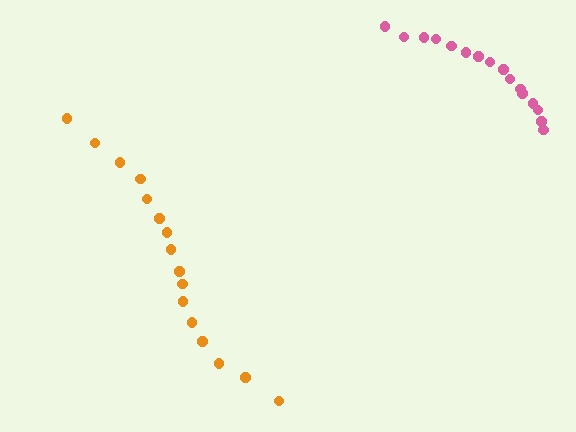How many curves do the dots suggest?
There are 2 distinct paths.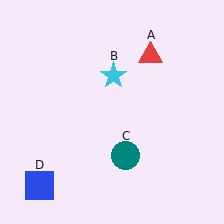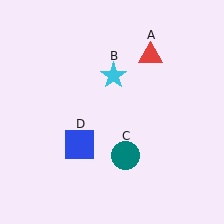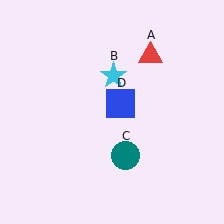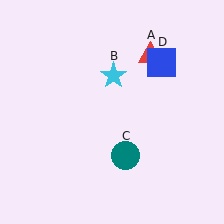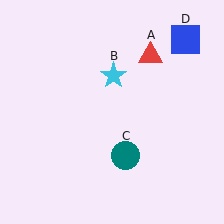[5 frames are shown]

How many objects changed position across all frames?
1 object changed position: blue square (object D).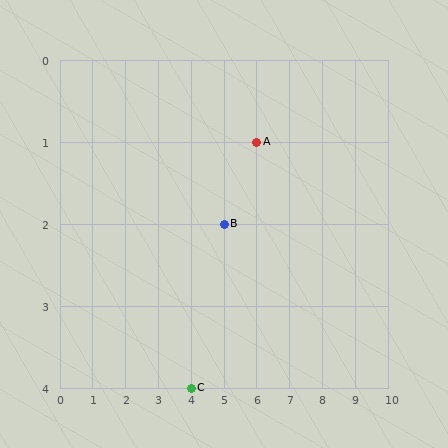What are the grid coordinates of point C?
Point C is at grid coordinates (4, 4).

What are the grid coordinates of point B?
Point B is at grid coordinates (5, 2).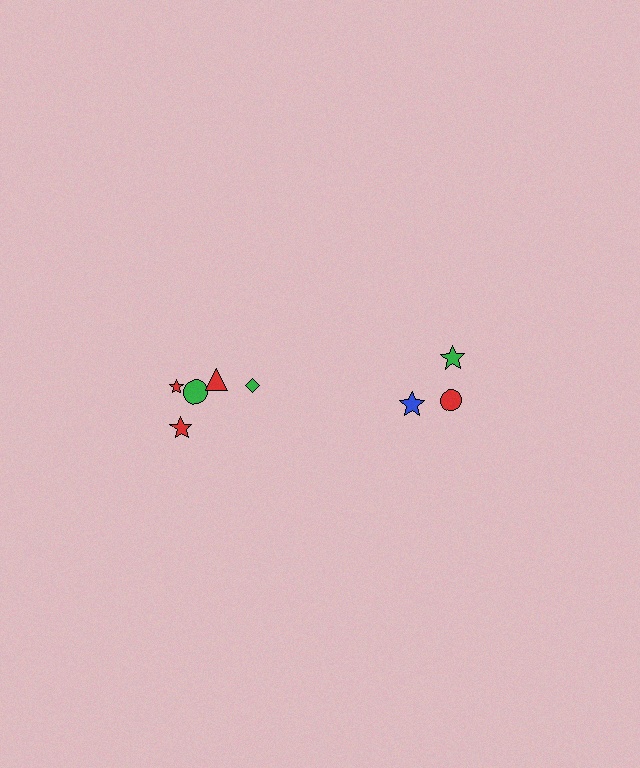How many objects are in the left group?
There are 5 objects.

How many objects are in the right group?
There are 3 objects.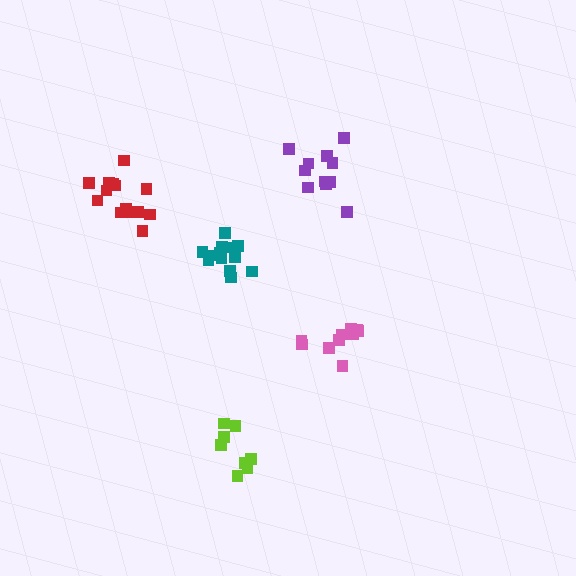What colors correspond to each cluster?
The clusters are colored: purple, teal, lime, pink, red.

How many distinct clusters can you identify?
There are 5 distinct clusters.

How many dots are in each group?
Group 1: 11 dots, Group 2: 13 dots, Group 3: 8 dots, Group 4: 10 dots, Group 5: 14 dots (56 total).